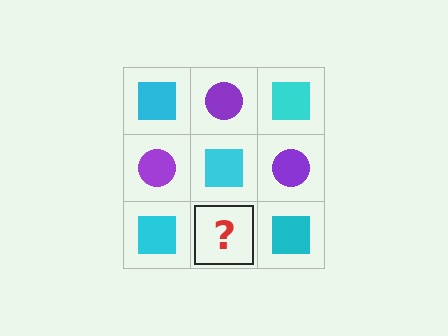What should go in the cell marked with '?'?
The missing cell should contain a purple circle.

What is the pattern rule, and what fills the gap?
The rule is that it alternates cyan square and purple circle in a checkerboard pattern. The gap should be filled with a purple circle.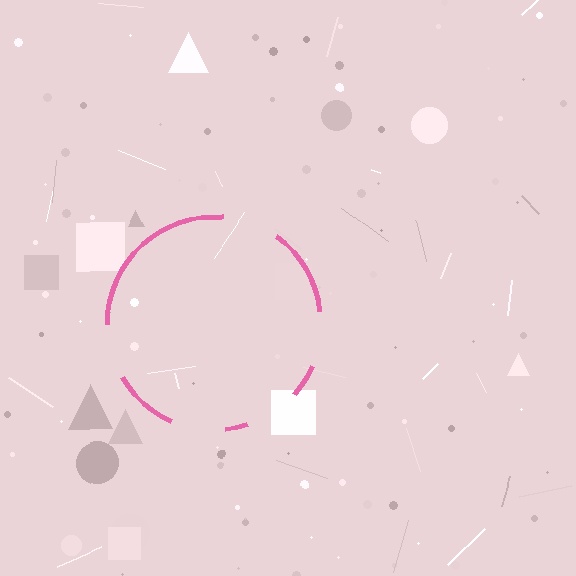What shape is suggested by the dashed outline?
The dashed outline suggests a circle.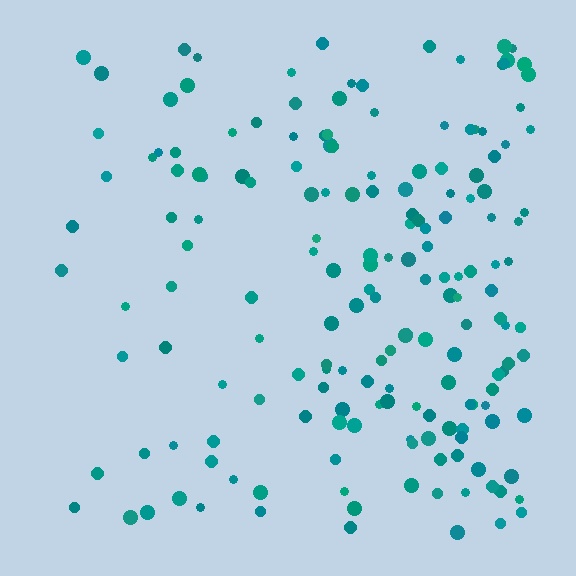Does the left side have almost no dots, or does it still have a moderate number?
Still a moderate number, just noticeably fewer than the right.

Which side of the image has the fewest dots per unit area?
The left.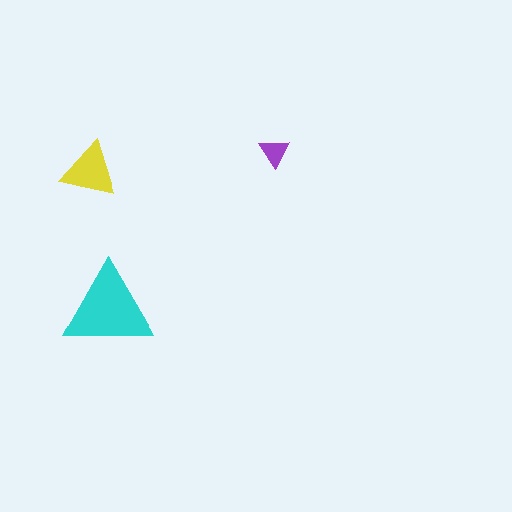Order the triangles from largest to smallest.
the cyan one, the yellow one, the purple one.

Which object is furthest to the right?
The purple triangle is rightmost.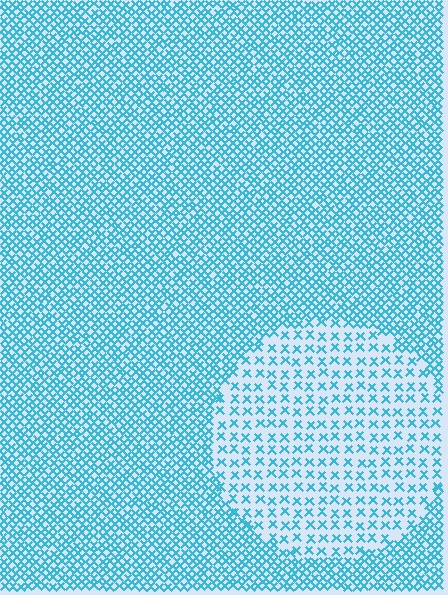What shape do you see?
I see a circle.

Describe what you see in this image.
The image contains small cyan elements arranged at two different densities. A circle-shaped region is visible where the elements are less densely packed than the surrounding area.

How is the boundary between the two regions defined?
The boundary is defined by a change in element density (approximately 2.4x ratio). All elements are the same color, size, and shape.